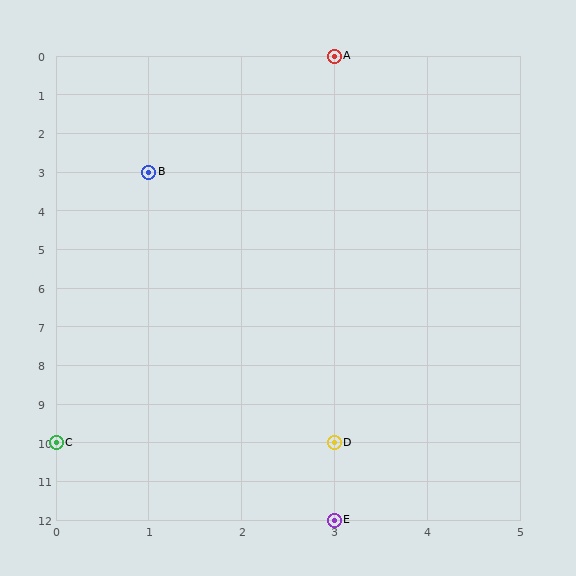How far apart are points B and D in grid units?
Points B and D are 2 columns and 7 rows apart (about 7.3 grid units diagonally).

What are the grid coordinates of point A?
Point A is at grid coordinates (3, 0).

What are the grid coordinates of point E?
Point E is at grid coordinates (3, 12).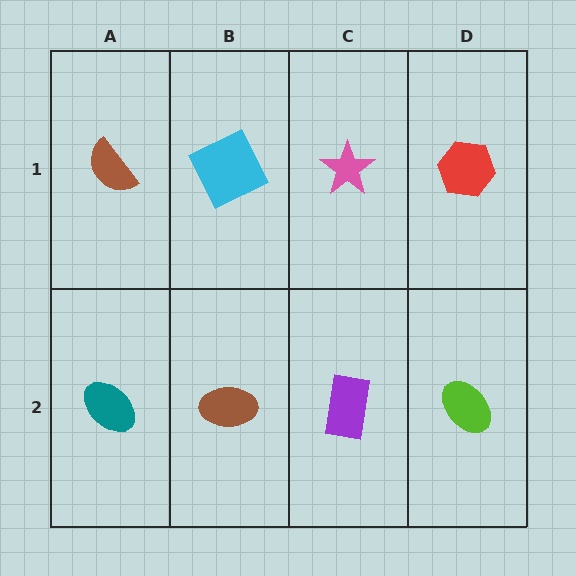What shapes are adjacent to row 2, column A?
A brown semicircle (row 1, column A), a brown ellipse (row 2, column B).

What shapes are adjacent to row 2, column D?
A red hexagon (row 1, column D), a purple rectangle (row 2, column C).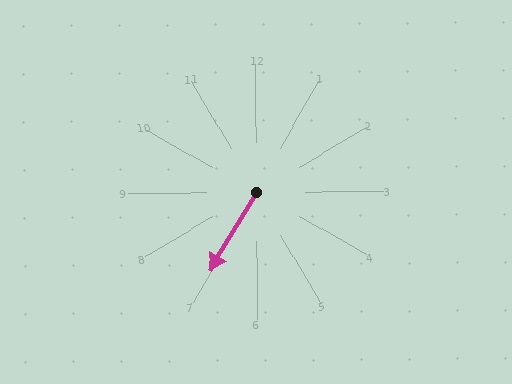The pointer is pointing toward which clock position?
Roughly 7 o'clock.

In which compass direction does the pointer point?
Southwest.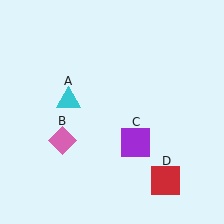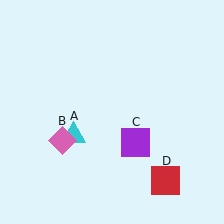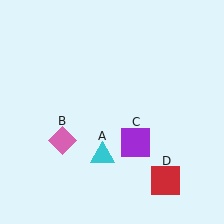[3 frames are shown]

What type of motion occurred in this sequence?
The cyan triangle (object A) rotated counterclockwise around the center of the scene.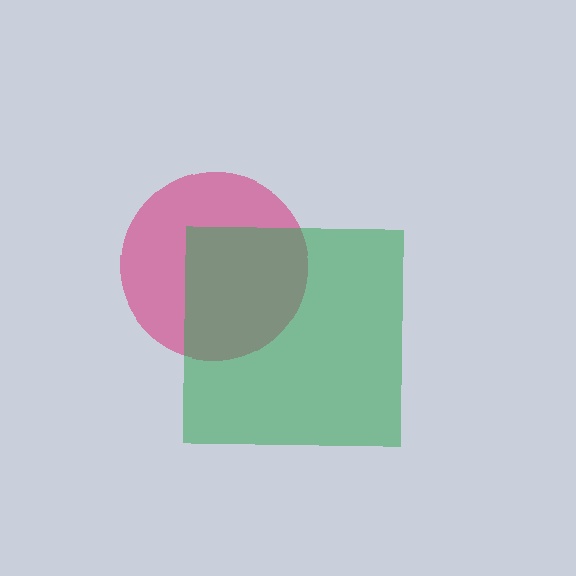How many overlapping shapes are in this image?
There are 2 overlapping shapes in the image.